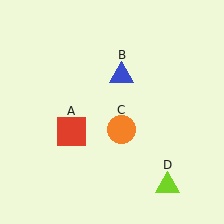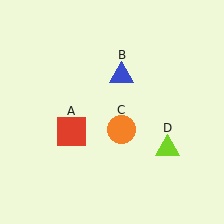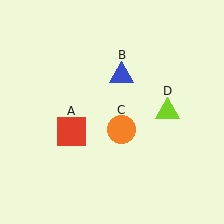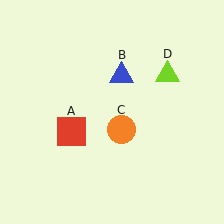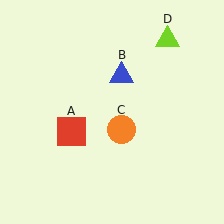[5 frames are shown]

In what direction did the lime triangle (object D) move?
The lime triangle (object D) moved up.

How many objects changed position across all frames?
1 object changed position: lime triangle (object D).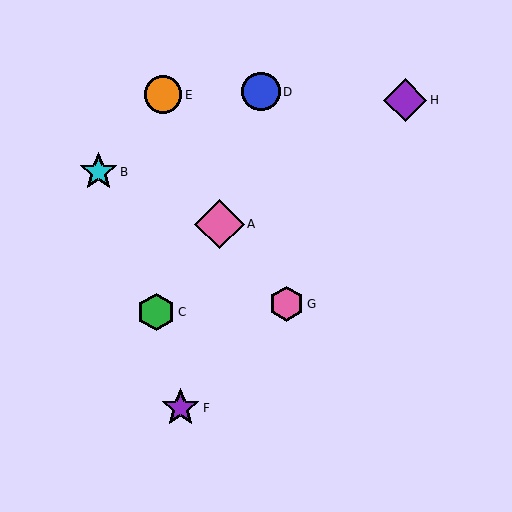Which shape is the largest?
The pink diamond (labeled A) is the largest.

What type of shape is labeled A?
Shape A is a pink diamond.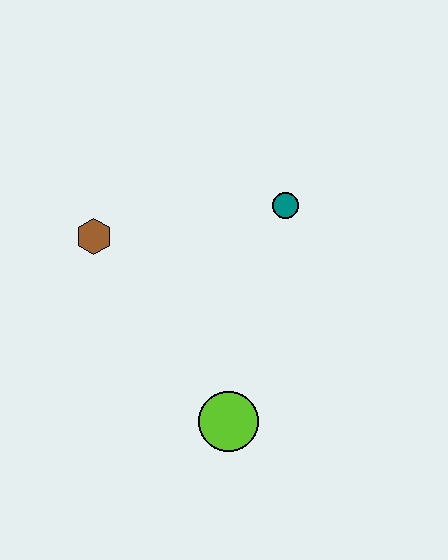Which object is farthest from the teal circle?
The lime circle is farthest from the teal circle.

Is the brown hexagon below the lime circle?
No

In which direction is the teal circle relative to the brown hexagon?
The teal circle is to the right of the brown hexagon.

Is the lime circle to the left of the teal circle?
Yes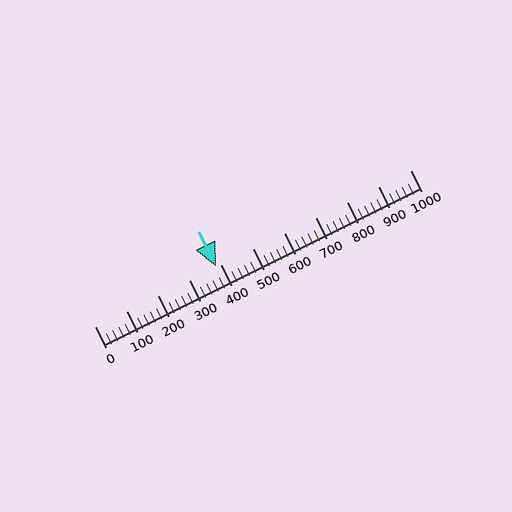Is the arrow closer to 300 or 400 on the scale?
The arrow is closer to 400.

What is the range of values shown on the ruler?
The ruler shows values from 0 to 1000.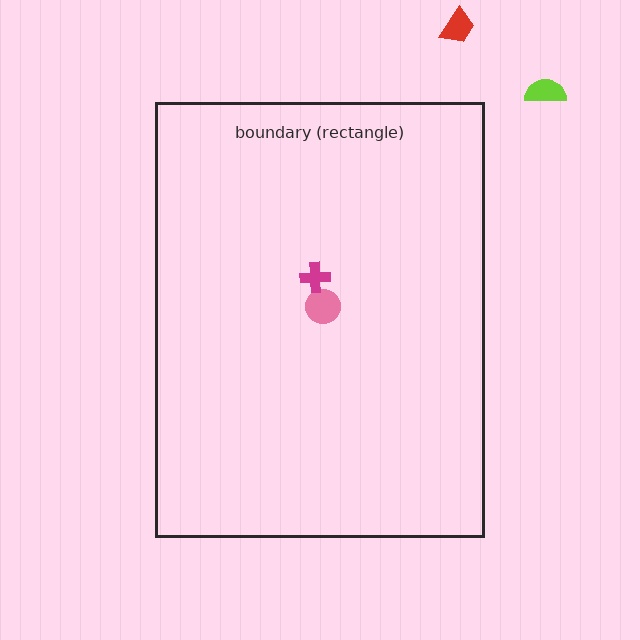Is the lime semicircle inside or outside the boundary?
Outside.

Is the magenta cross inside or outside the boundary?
Inside.